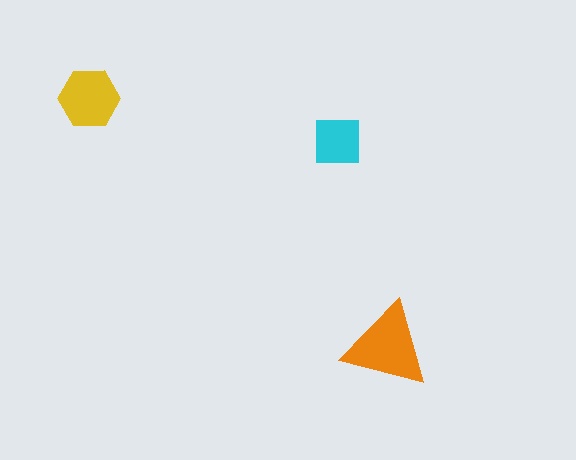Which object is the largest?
The orange triangle.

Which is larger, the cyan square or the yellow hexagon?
The yellow hexagon.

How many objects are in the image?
There are 3 objects in the image.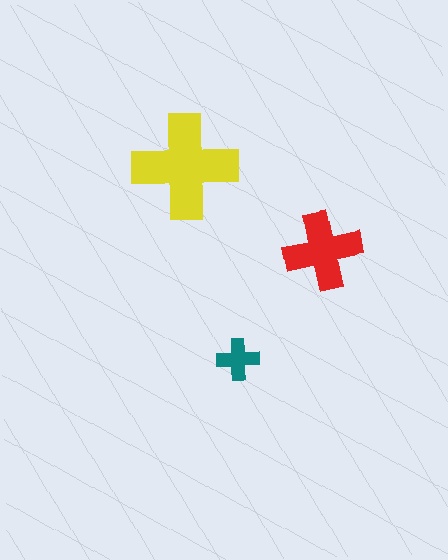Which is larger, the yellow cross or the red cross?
The yellow one.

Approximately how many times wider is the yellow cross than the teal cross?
About 2.5 times wider.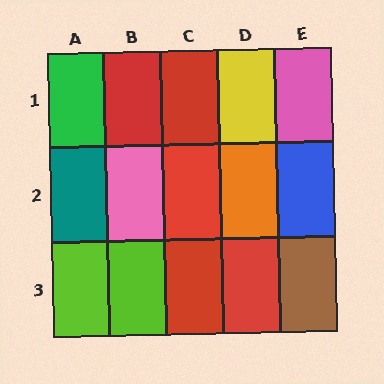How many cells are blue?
1 cell is blue.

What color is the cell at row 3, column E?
Brown.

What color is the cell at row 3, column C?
Red.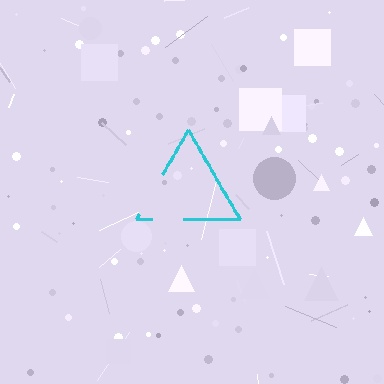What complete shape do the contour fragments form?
The contour fragments form a triangle.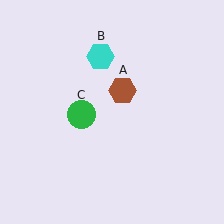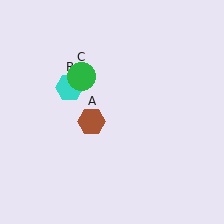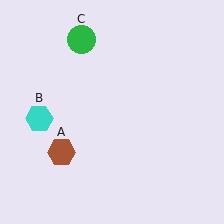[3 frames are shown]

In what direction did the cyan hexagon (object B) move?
The cyan hexagon (object B) moved down and to the left.